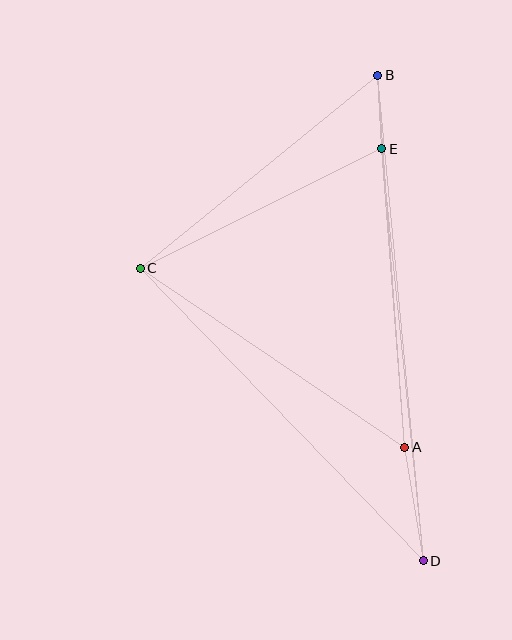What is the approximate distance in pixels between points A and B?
The distance between A and B is approximately 373 pixels.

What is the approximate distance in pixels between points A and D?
The distance between A and D is approximately 115 pixels.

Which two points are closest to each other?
Points B and E are closest to each other.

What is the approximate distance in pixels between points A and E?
The distance between A and E is approximately 299 pixels.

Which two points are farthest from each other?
Points B and D are farthest from each other.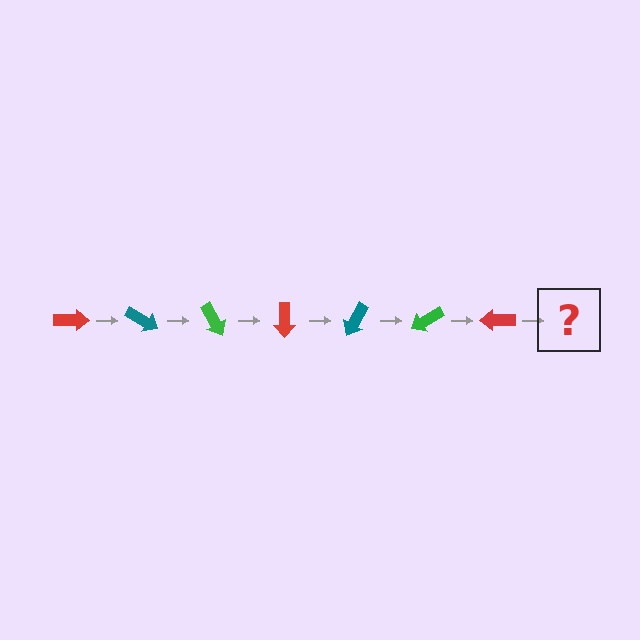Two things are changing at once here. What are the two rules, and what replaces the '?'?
The two rules are that it rotates 30 degrees each step and the color cycles through red, teal, and green. The '?' should be a teal arrow, rotated 210 degrees from the start.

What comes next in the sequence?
The next element should be a teal arrow, rotated 210 degrees from the start.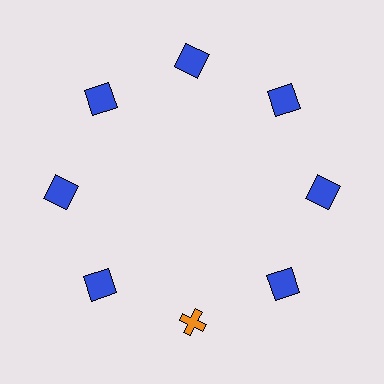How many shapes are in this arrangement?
There are 8 shapes arranged in a ring pattern.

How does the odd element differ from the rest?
It differs in both color (orange instead of blue) and shape (cross instead of square).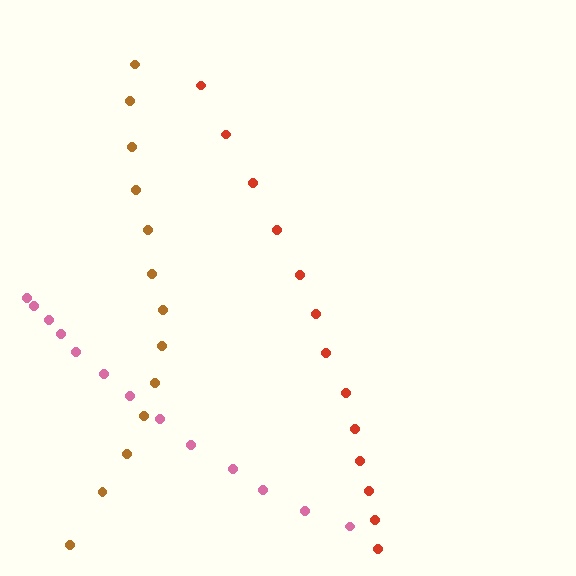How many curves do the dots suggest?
There are 3 distinct paths.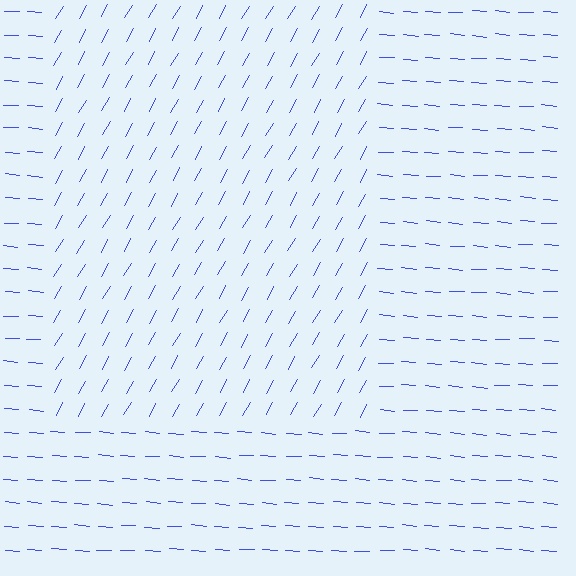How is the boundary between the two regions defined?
The boundary is defined purely by a change in line orientation (approximately 65 degrees difference). All lines are the same color and thickness.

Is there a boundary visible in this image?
Yes, there is a texture boundary formed by a change in line orientation.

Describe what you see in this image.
The image is filled with small blue line segments. A rectangle region in the image has lines oriented differently from the surrounding lines, creating a visible texture boundary.